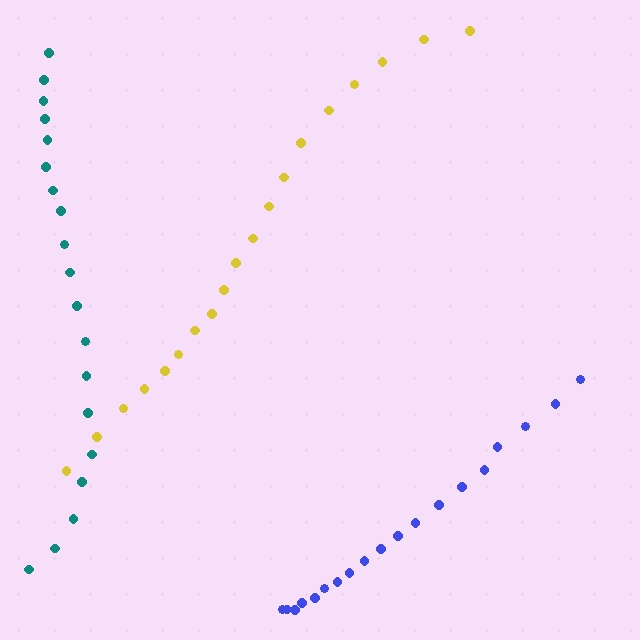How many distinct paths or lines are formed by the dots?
There are 3 distinct paths.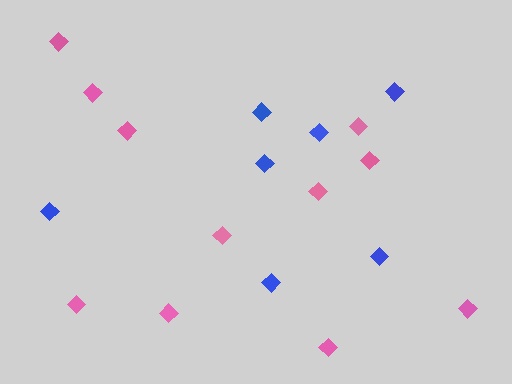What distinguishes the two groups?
There are 2 groups: one group of blue diamonds (7) and one group of pink diamonds (11).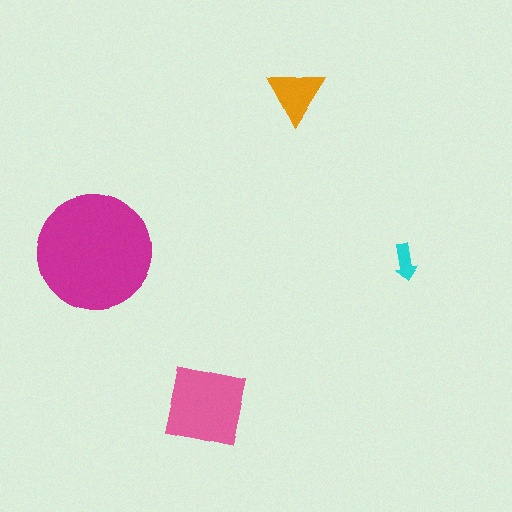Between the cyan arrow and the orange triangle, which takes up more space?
The orange triangle.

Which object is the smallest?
The cyan arrow.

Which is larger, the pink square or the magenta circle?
The magenta circle.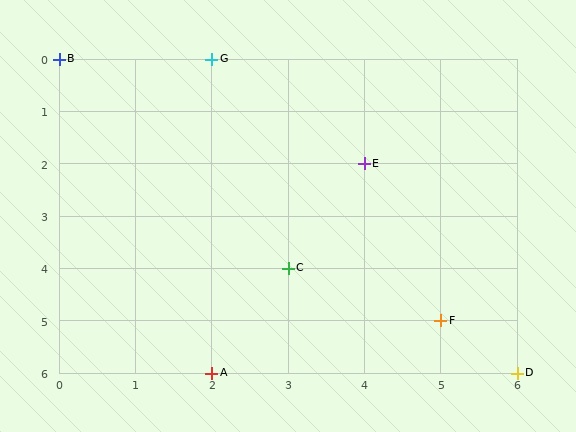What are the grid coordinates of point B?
Point B is at grid coordinates (0, 0).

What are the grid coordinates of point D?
Point D is at grid coordinates (6, 6).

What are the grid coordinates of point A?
Point A is at grid coordinates (2, 6).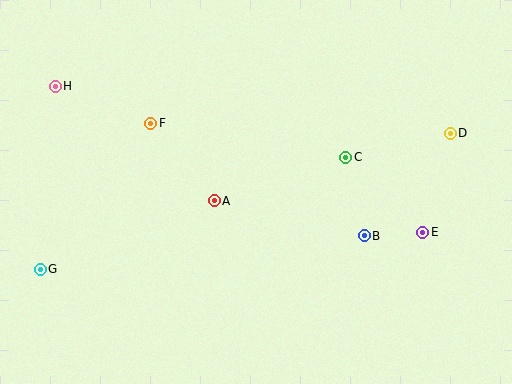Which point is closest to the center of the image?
Point A at (214, 201) is closest to the center.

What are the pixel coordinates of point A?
Point A is at (214, 201).